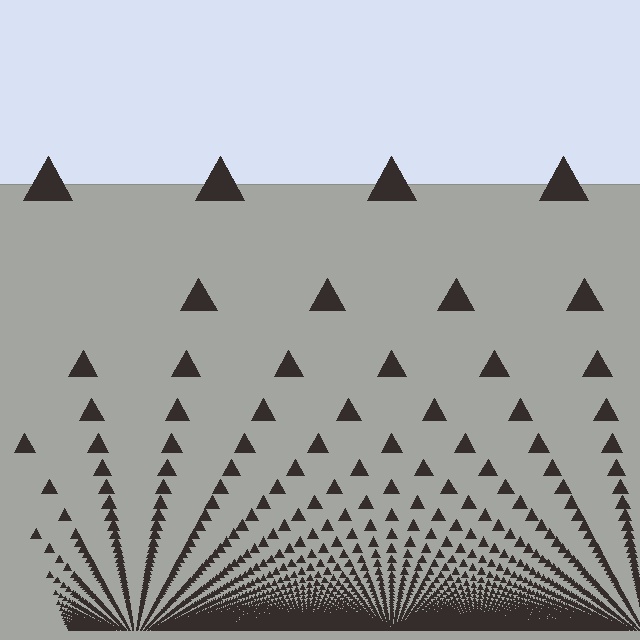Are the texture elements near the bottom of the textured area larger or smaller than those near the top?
Smaller. The gradient is inverted — elements near the bottom are smaller and denser.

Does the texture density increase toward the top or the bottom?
Density increases toward the bottom.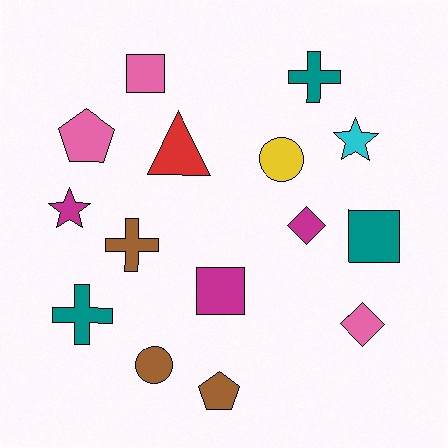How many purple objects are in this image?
There are no purple objects.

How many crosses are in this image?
There are 3 crosses.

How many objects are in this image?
There are 15 objects.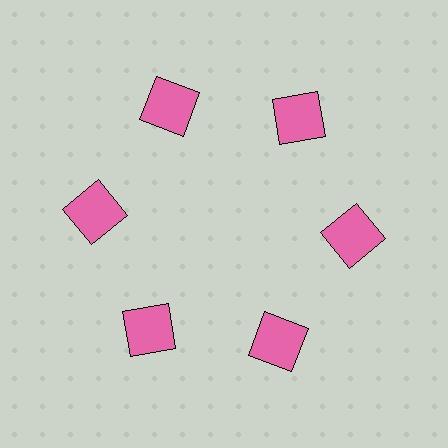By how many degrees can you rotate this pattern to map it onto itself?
The pattern maps onto itself every 60 degrees of rotation.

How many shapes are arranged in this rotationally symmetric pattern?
There are 6 shapes, arranged in 6 groups of 1.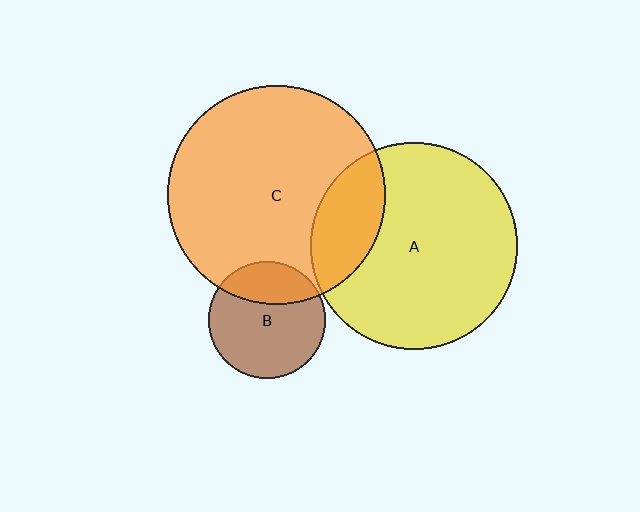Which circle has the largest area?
Circle C (orange).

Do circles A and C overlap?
Yes.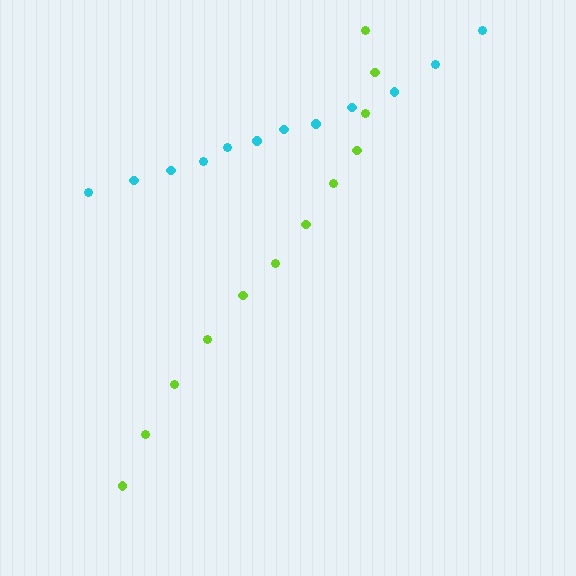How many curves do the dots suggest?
There are 2 distinct paths.